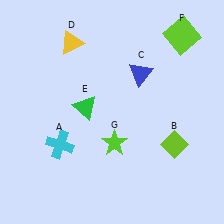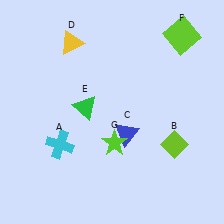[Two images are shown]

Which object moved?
The blue triangle (C) moved down.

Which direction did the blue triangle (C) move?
The blue triangle (C) moved down.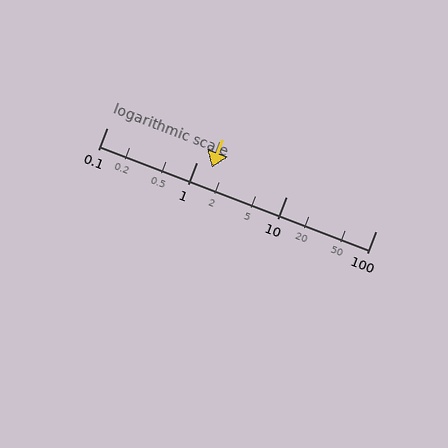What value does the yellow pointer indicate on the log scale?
The pointer indicates approximately 1.5.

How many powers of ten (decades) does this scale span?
The scale spans 3 decades, from 0.1 to 100.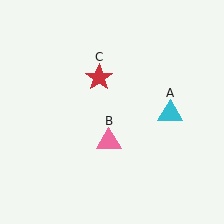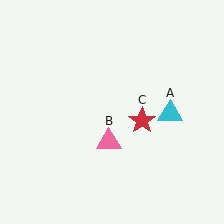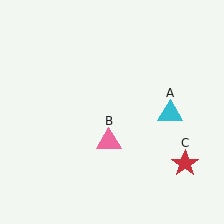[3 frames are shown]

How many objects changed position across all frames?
1 object changed position: red star (object C).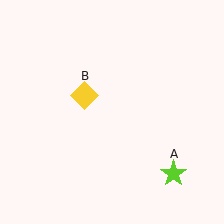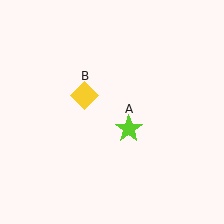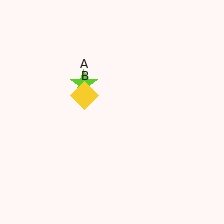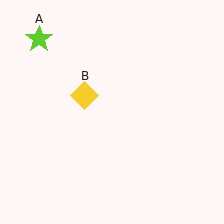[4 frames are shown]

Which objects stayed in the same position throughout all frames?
Yellow diamond (object B) remained stationary.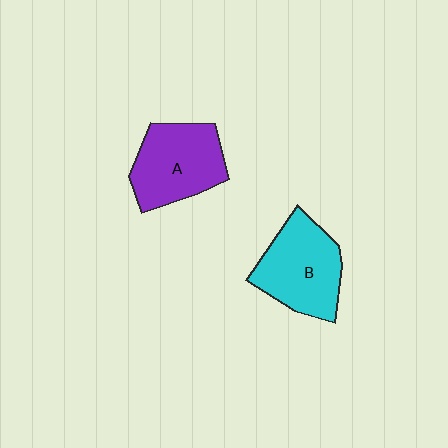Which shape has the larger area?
Shape B (cyan).